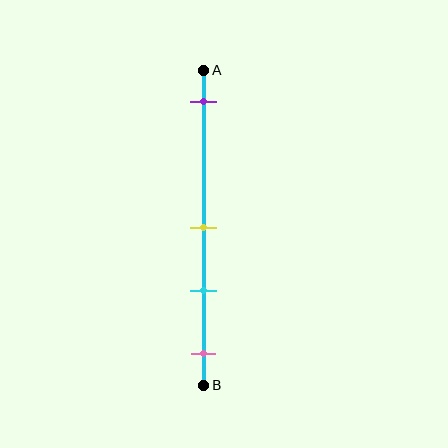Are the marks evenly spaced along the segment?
No, the marks are not evenly spaced.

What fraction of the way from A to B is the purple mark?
The purple mark is approximately 10% (0.1) of the way from A to B.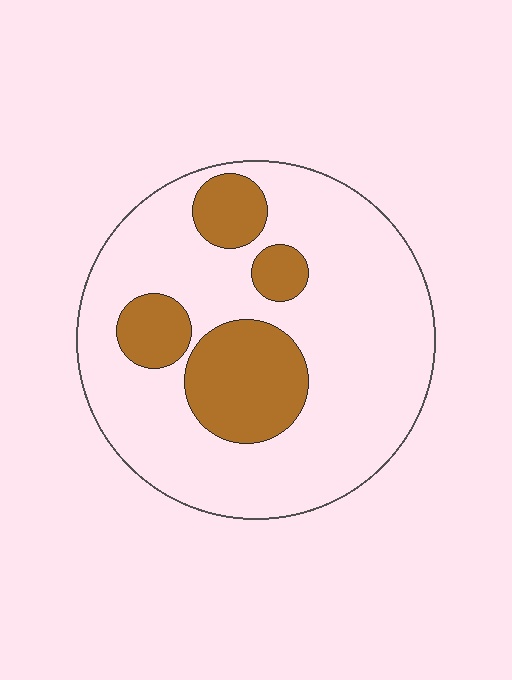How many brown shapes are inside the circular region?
4.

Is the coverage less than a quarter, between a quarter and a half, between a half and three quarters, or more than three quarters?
Less than a quarter.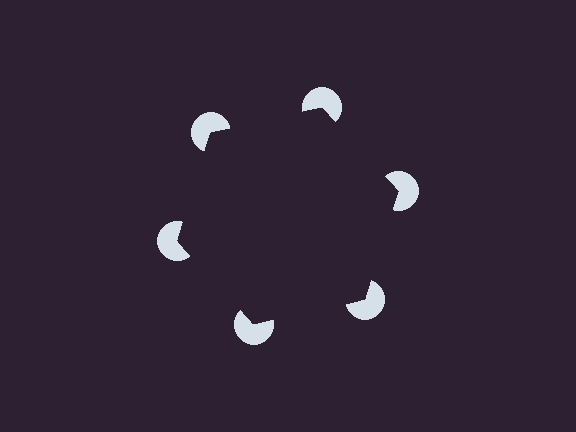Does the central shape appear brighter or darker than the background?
It typically appears slightly darker than the background, even though no actual brightness change is drawn.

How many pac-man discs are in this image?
There are 6 — one at each vertex of the illusory hexagon.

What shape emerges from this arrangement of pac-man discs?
An illusory hexagon — its edges are inferred from the aligned wedge cuts in the pac-man discs, not physically drawn.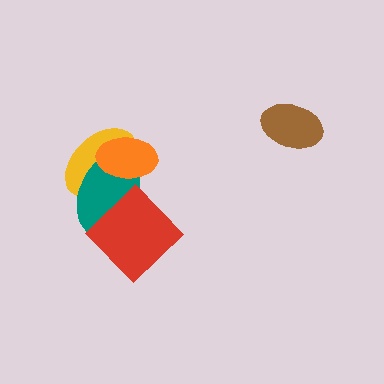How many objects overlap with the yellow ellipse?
3 objects overlap with the yellow ellipse.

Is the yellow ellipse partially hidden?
Yes, it is partially covered by another shape.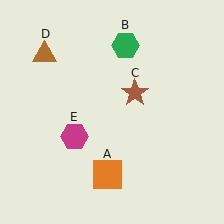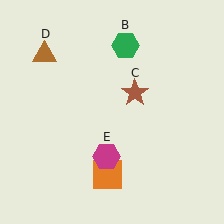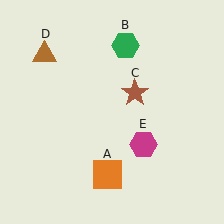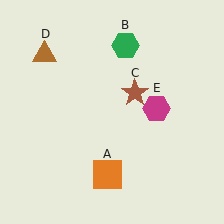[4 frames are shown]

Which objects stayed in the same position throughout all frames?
Orange square (object A) and green hexagon (object B) and brown star (object C) and brown triangle (object D) remained stationary.